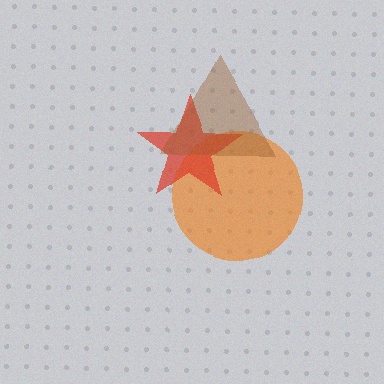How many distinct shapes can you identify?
There are 3 distinct shapes: an orange circle, a red star, a brown triangle.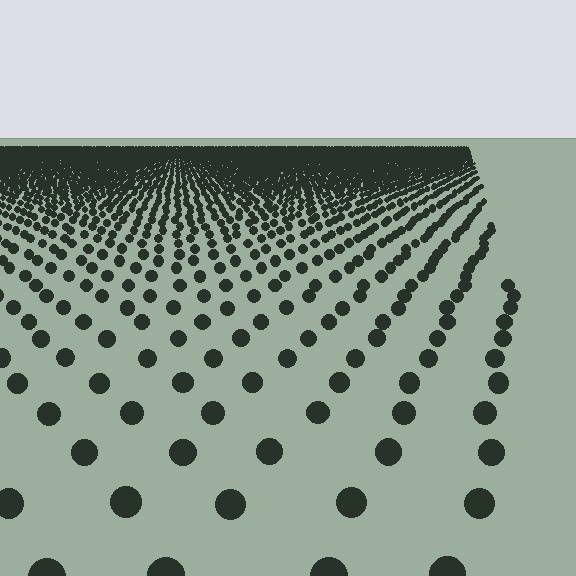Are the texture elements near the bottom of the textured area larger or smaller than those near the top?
Larger. Near the bottom, elements are closer to the viewer and appear at a bigger on-screen size.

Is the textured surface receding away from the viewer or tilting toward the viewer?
The surface is receding away from the viewer. Texture elements get smaller and denser toward the top.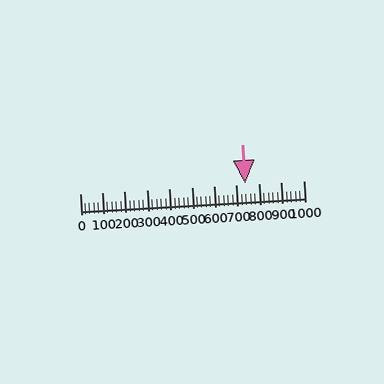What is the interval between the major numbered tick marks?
The major tick marks are spaced 100 units apart.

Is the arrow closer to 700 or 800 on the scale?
The arrow is closer to 700.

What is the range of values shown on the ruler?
The ruler shows values from 0 to 1000.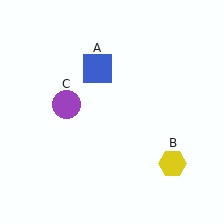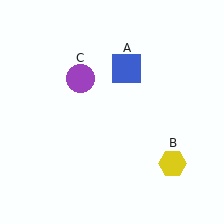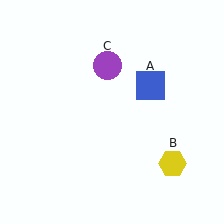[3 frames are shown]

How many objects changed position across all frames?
2 objects changed position: blue square (object A), purple circle (object C).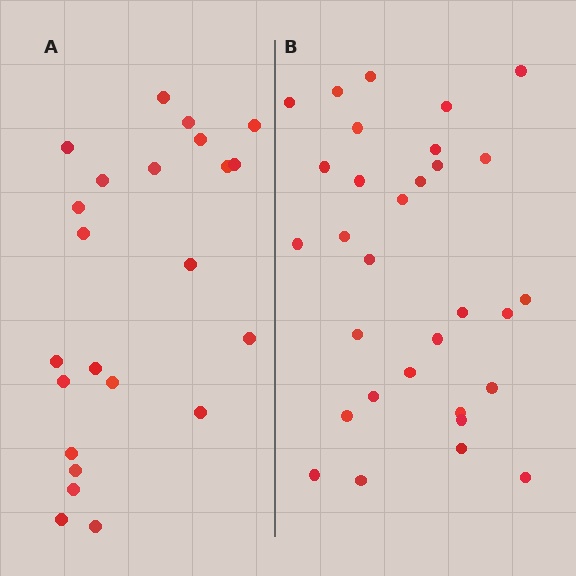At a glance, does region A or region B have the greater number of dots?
Region B (the right region) has more dots.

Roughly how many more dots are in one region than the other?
Region B has roughly 8 or so more dots than region A.